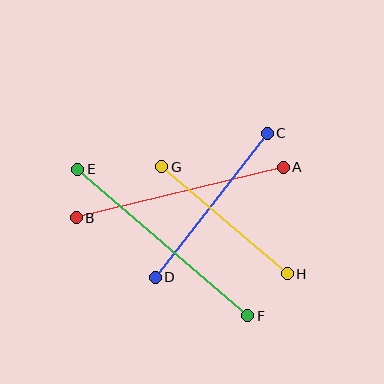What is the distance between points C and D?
The distance is approximately 183 pixels.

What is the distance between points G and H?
The distance is approximately 165 pixels.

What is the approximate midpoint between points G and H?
The midpoint is at approximately (224, 220) pixels.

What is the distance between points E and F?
The distance is approximately 225 pixels.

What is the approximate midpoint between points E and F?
The midpoint is at approximately (163, 242) pixels.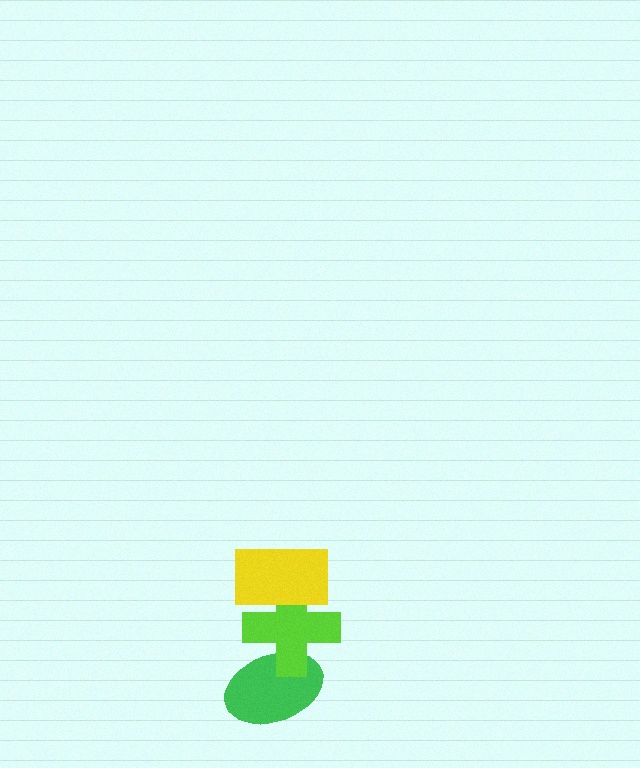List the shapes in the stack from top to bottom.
From top to bottom: the yellow rectangle, the lime cross, the green ellipse.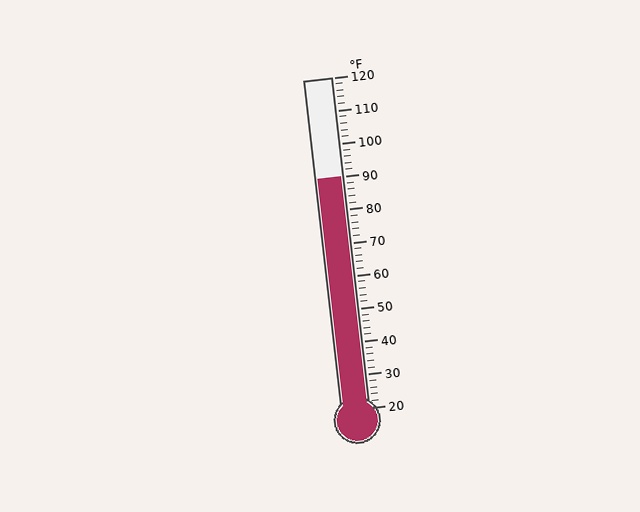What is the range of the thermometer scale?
The thermometer scale ranges from 20°F to 120°F.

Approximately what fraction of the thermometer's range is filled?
The thermometer is filled to approximately 70% of its range.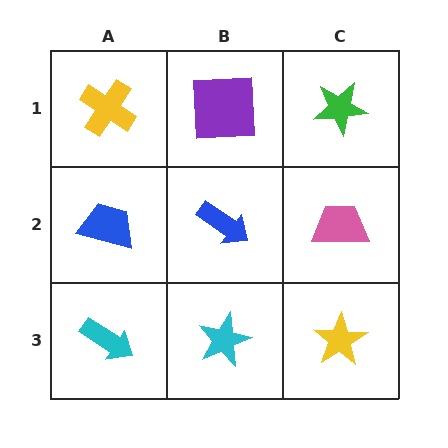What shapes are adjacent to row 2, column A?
A yellow cross (row 1, column A), a cyan arrow (row 3, column A), a blue arrow (row 2, column B).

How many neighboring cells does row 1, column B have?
3.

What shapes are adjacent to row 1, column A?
A blue trapezoid (row 2, column A), a purple square (row 1, column B).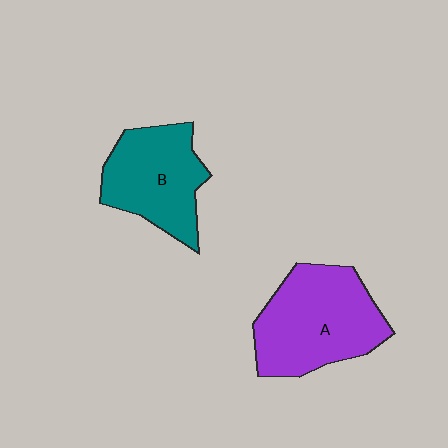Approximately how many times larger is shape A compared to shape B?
Approximately 1.3 times.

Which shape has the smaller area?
Shape B (teal).